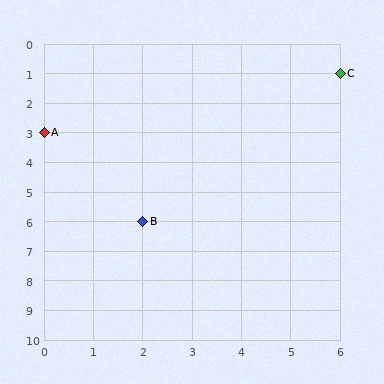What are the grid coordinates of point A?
Point A is at grid coordinates (0, 3).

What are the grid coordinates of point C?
Point C is at grid coordinates (6, 1).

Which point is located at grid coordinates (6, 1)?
Point C is at (6, 1).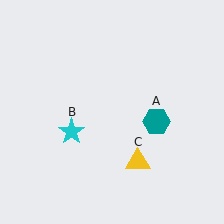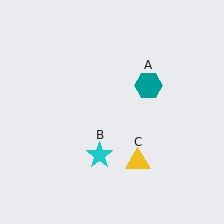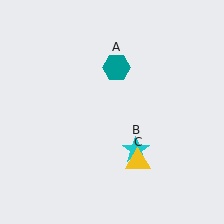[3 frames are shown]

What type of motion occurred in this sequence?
The teal hexagon (object A), cyan star (object B) rotated counterclockwise around the center of the scene.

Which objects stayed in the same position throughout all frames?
Yellow triangle (object C) remained stationary.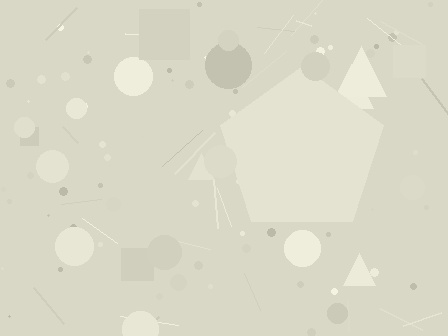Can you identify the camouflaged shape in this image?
The camouflaged shape is a pentagon.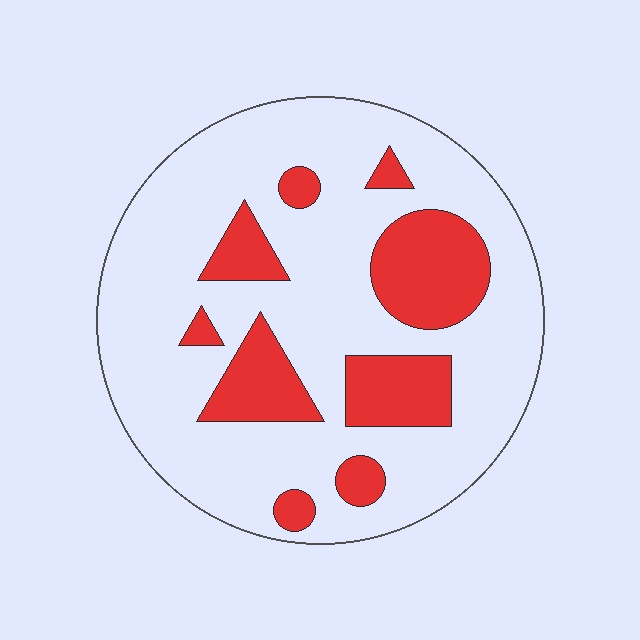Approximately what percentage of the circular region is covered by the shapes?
Approximately 25%.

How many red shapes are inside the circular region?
9.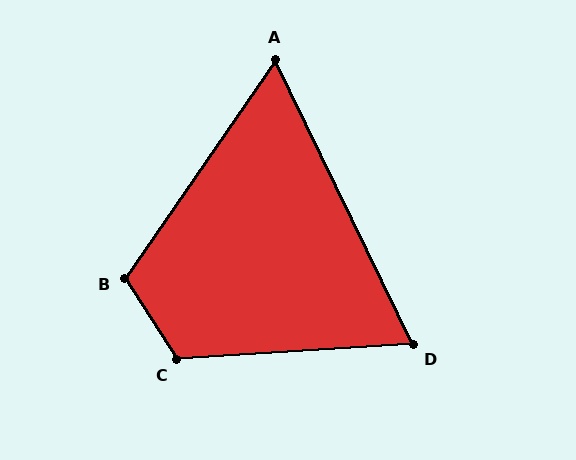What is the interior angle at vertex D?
Approximately 68 degrees (acute).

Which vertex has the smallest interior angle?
A, at approximately 60 degrees.